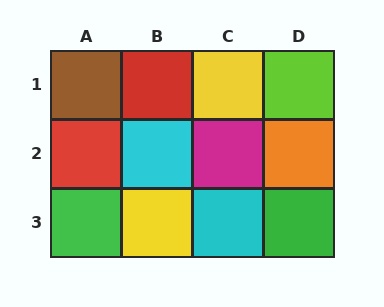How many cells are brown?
1 cell is brown.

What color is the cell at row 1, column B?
Red.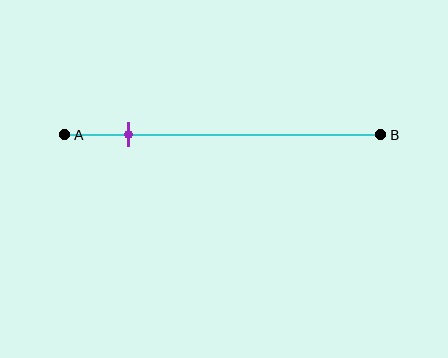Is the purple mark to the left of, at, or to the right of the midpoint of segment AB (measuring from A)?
The purple mark is to the left of the midpoint of segment AB.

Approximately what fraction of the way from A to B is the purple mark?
The purple mark is approximately 20% of the way from A to B.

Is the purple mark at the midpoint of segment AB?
No, the mark is at about 20% from A, not at the 50% midpoint.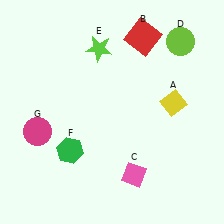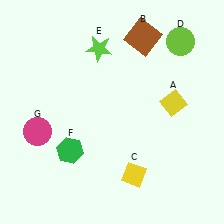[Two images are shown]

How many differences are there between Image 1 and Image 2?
There are 2 differences between the two images.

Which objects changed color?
B changed from red to brown. C changed from pink to yellow.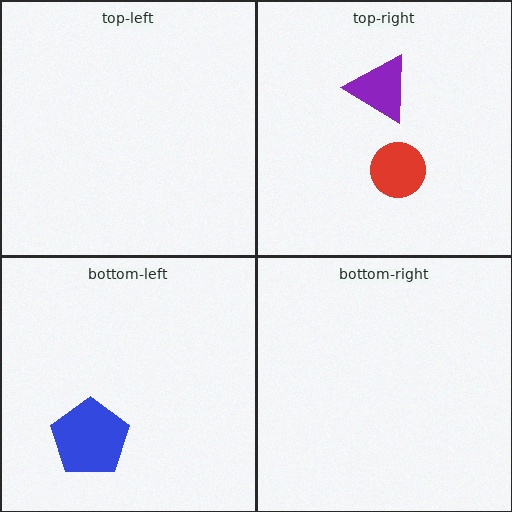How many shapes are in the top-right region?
2.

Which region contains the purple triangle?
The top-right region.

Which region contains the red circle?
The top-right region.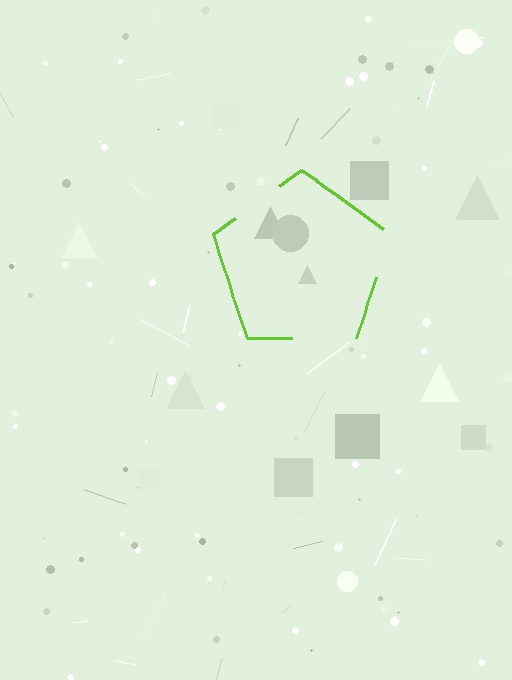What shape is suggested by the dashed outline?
The dashed outline suggests a pentagon.